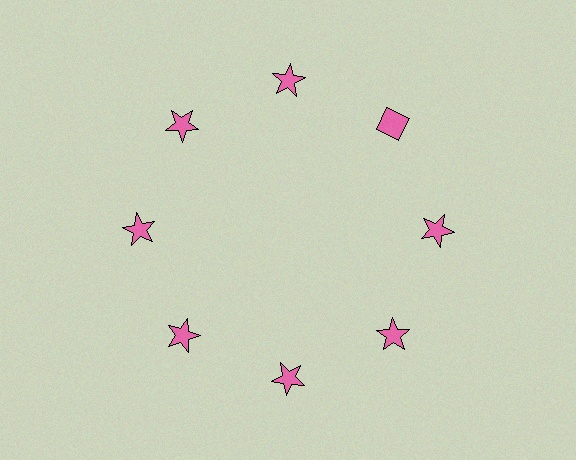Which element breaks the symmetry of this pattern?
The pink diamond at roughly the 2 o'clock position breaks the symmetry. All other shapes are pink stars.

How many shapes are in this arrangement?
There are 8 shapes arranged in a ring pattern.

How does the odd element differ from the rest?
It has a different shape: diamond instead of star.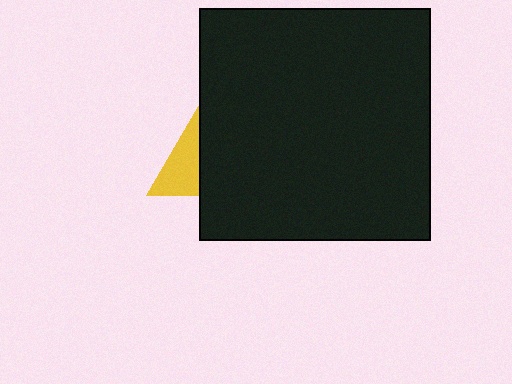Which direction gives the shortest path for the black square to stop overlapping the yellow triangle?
Moving right gives the shortest separation.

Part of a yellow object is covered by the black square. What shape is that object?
It is a triangle.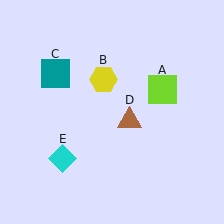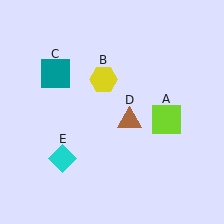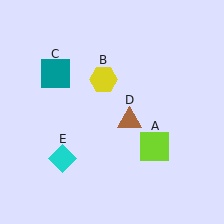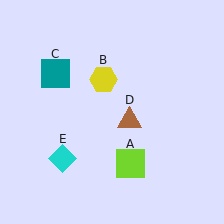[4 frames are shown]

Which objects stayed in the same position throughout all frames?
Yellow hexagon (object B) and teal square (object C) and brown triangle (object D) and cyan diamond (object E) remained stationary.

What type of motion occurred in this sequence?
The lime square (object A) rotated clockwise around the center of the scene.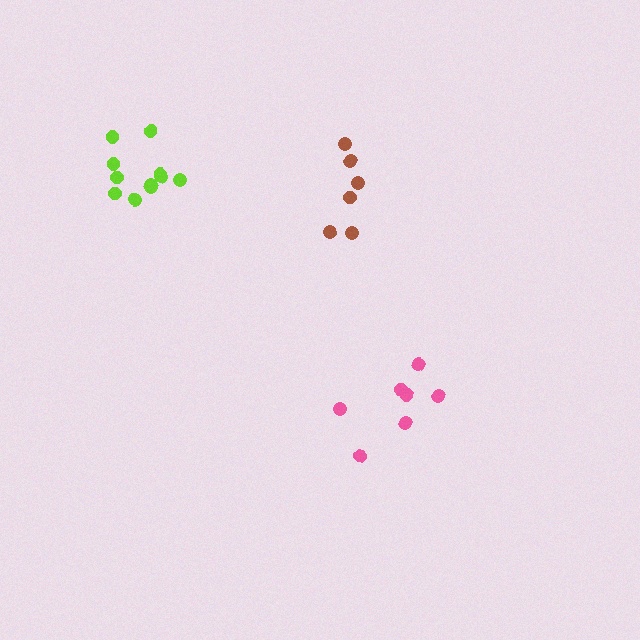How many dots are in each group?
Group 1: 6 dots, Group 2: 7 dots, Group 3: 11 dots (24 total).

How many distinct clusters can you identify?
There are 3 distinct clusters.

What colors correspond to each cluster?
The clusters are colored: brown, pink, lime.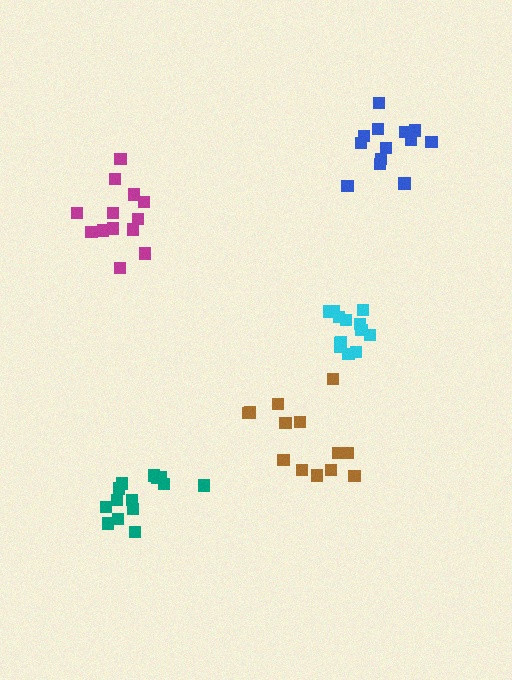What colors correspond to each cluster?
The clusters are colored: blue, brown, magenta, cyan, teal.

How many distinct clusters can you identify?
There are 5 distinct clusters.